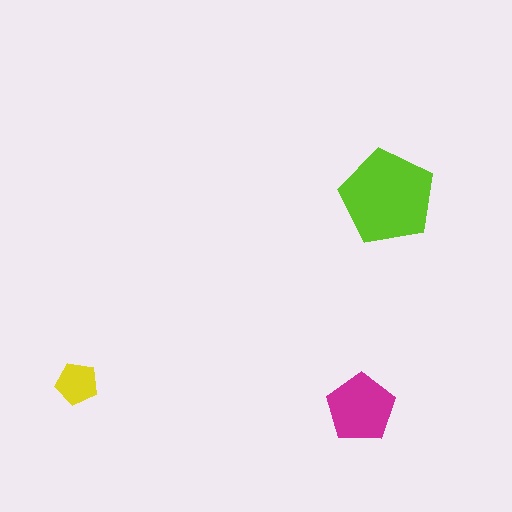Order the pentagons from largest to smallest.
the lime one, the magenta one, the yellow one.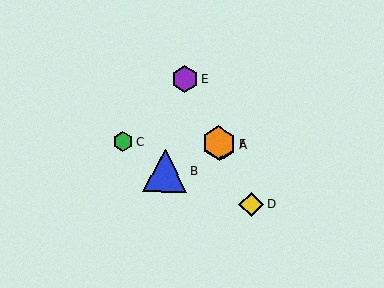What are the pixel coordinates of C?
Object C is at (123, 142).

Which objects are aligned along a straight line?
Objects A, D, E, F are aligned along a straight line.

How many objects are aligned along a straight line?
4 objects (A, D, E, F) are aligned along a straight line.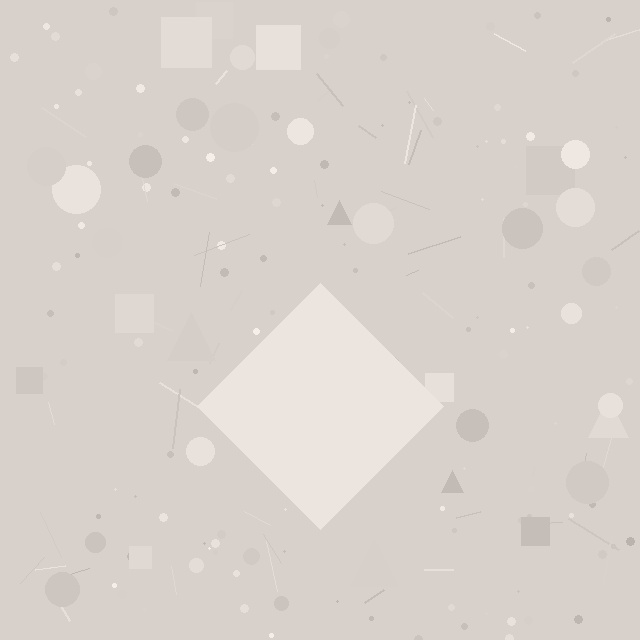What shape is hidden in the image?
A diamond is hidden in the image.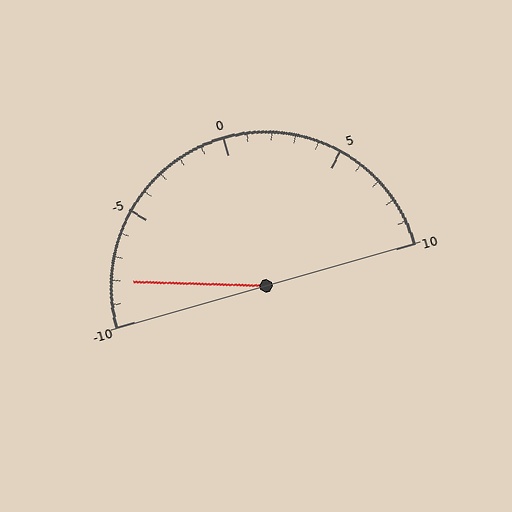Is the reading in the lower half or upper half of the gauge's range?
The reading is in the lower half of the range (-10 to 10).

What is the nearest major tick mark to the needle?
The nearest major tick mark is -10.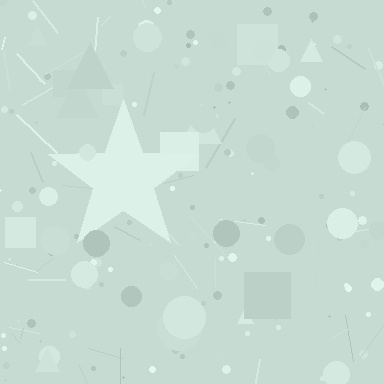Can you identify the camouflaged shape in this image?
The camouflaged shape is a star.